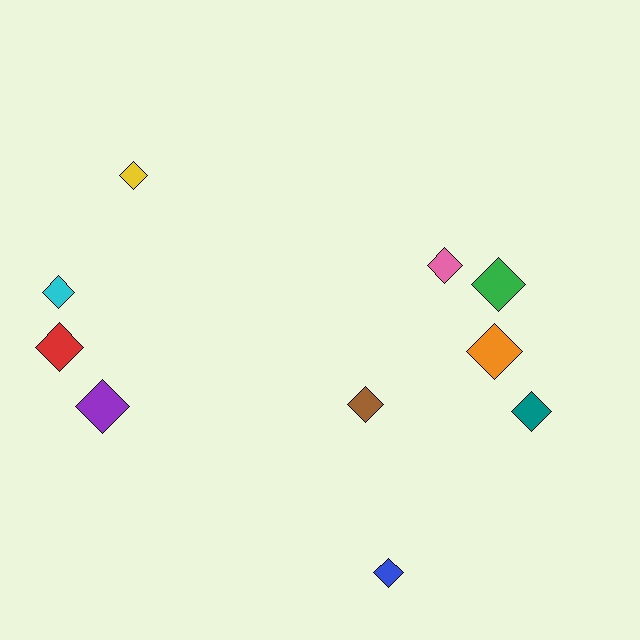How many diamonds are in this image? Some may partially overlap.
There are 10 diamonds.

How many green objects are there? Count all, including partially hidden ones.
There is 1 green object.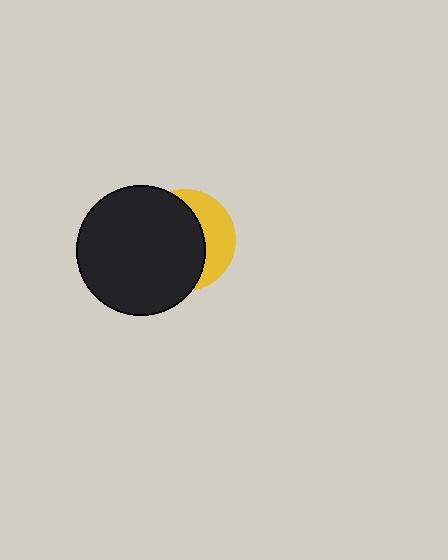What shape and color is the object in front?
The object in front is a black circle.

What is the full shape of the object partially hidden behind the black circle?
The partially hidden object is a yellow circle.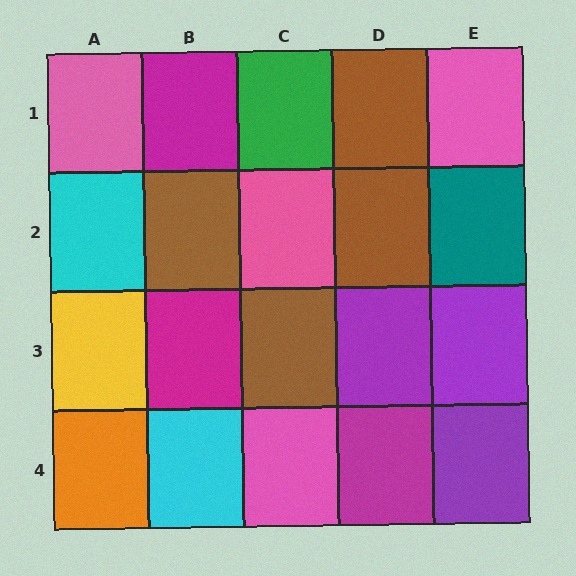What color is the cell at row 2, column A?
Cyan.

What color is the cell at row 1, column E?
Pink.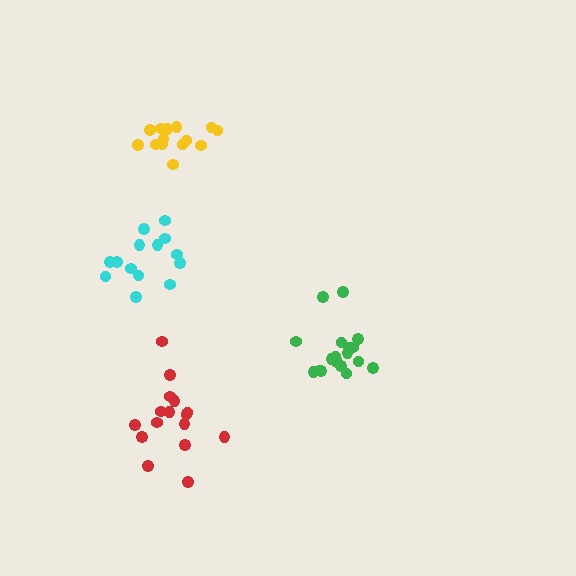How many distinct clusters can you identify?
There are 4 distinct clusters.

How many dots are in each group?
Group 1: 18 dots, Group 2: 16 dots, Group 3: 14 dots, Group 4: 14 dots (62 total).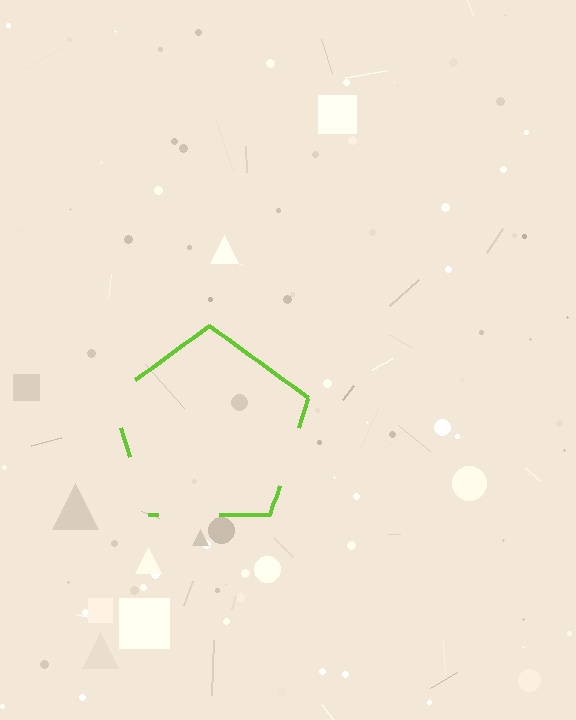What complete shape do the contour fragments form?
The contour fragments form a pentagon.